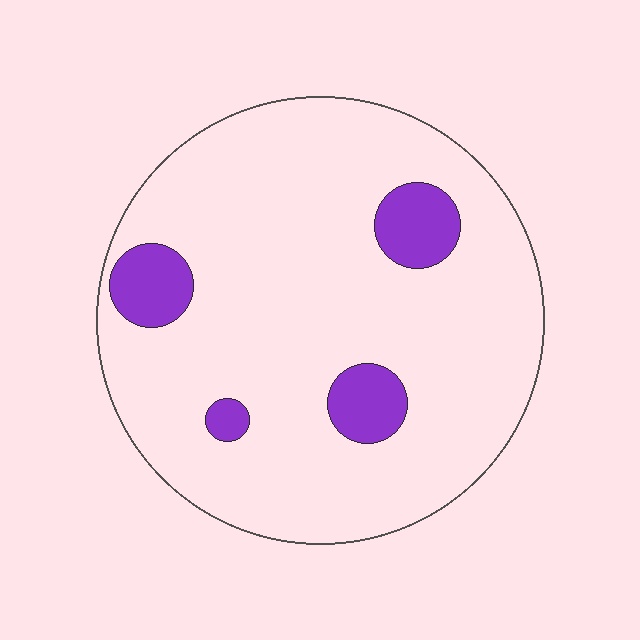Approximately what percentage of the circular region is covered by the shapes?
Approximately 10%.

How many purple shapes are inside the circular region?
4.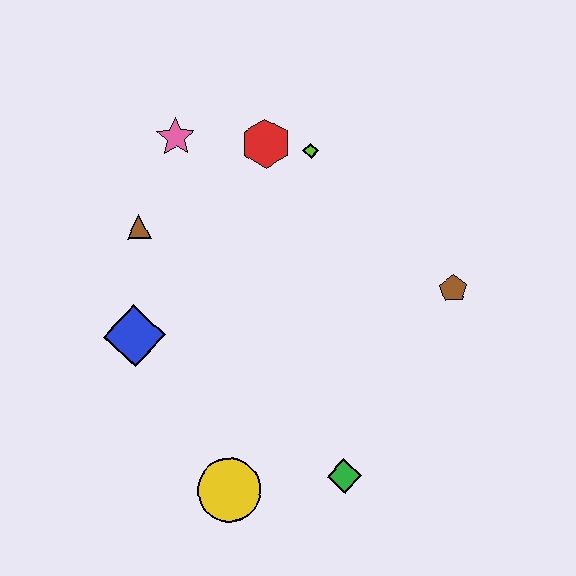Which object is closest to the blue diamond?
The brown triangle is closest to the blue diamond.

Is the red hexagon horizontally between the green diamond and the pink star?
Yes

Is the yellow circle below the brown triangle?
Yes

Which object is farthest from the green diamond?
The pink star is farthest from the green diamond.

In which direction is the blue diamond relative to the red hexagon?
The blue diamond is below the red hexagon.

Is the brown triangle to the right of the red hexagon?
No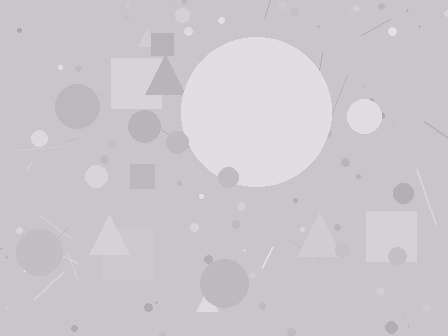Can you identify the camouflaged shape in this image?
The camouflaged shape is a circle.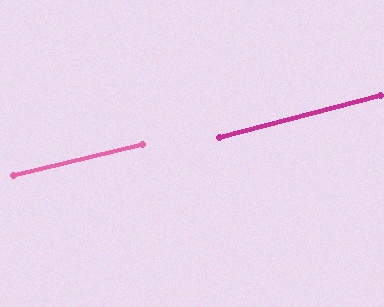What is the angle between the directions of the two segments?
Approximately 1 degree.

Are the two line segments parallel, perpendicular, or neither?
Parallel — their directions differ by only 1.0°.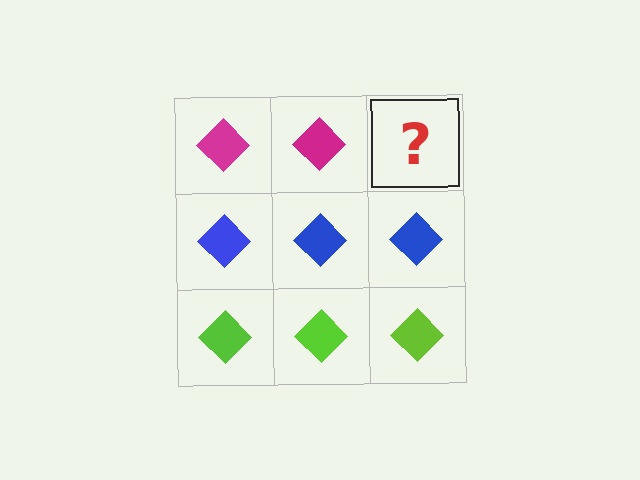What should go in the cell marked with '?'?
The missing cell should contain a magenta diamond.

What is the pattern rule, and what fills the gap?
The rule is that each row has a consistent color. The gap should be filled with a magenta diamond.